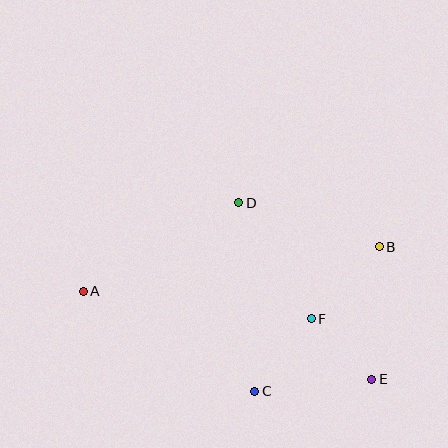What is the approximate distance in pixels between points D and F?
The distance between D and F is approximately 137 pixels.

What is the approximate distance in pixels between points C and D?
The distance between C and D is approximately 190 pixels.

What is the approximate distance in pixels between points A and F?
The distance between A and F is approximately 230 pixels.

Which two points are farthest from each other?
Points A and E are farthest from each other.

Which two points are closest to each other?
Points E and F are closest to each other.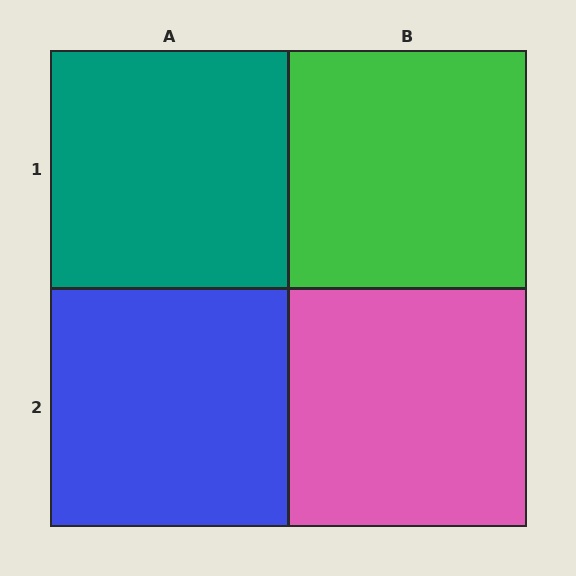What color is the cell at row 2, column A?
Blue.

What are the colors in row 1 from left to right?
Teal, green.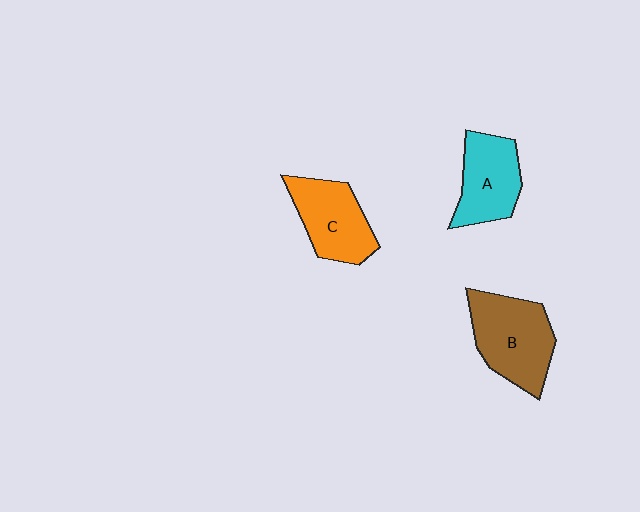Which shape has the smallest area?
Shape A (cyan).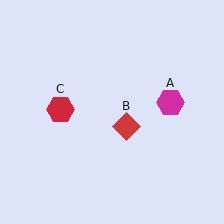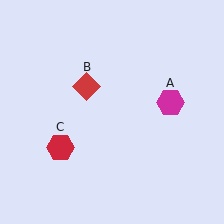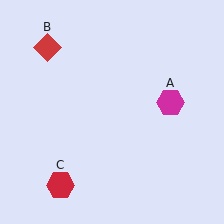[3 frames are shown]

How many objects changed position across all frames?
2 objects changed position: red diamond (object B), red hexagon (object C).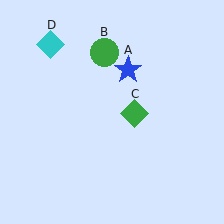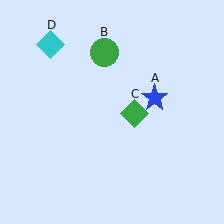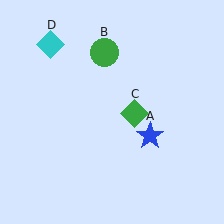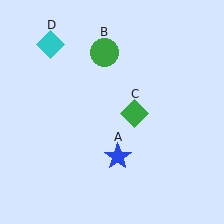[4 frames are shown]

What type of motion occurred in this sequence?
The blue star (object A) rotated clockwise around the center of the scene.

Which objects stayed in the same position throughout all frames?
Green circle (object B) and green diamond (object C) and cyan diamond (object D) remained stationary.